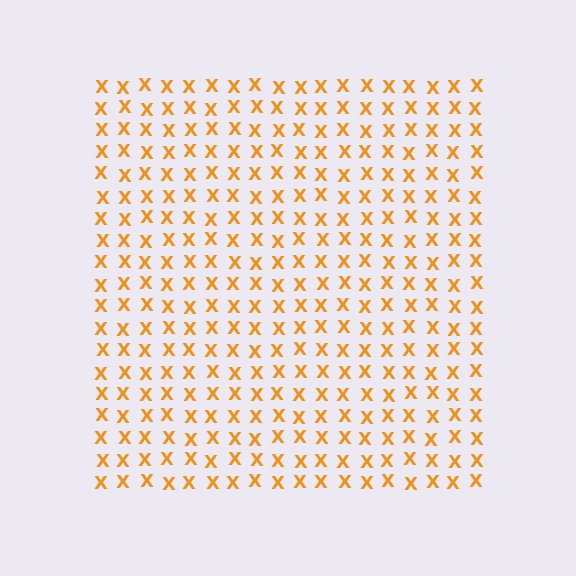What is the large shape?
The large shape is a square.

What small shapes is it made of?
It is made of small letter X's.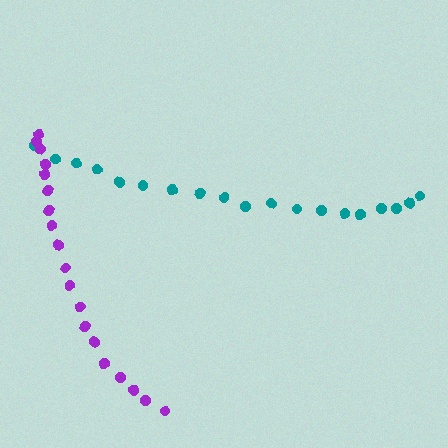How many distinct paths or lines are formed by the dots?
There are 2 distinct paths.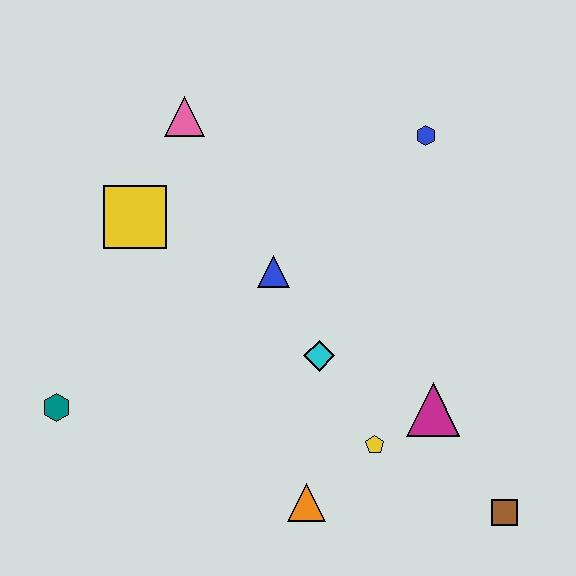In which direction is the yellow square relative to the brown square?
The yellow square is to the left of the brown square.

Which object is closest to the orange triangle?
The yellow pentagon is closest to the orange triangle.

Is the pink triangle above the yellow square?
Yes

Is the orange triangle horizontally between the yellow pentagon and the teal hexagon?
Yes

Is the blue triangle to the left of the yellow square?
No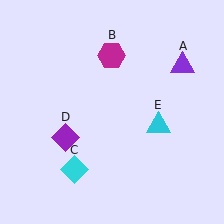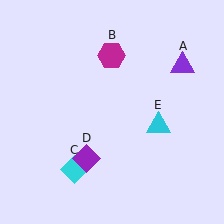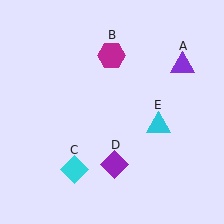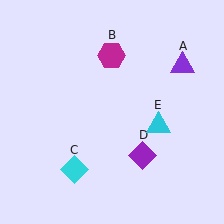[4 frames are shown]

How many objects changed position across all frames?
1 object changed position: purple diamond (object D).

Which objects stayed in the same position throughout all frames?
Purple triangle (object A) and magenta hexagon (object B) and cyan diamond (object C) and cyan triangle (object E) remained stationary.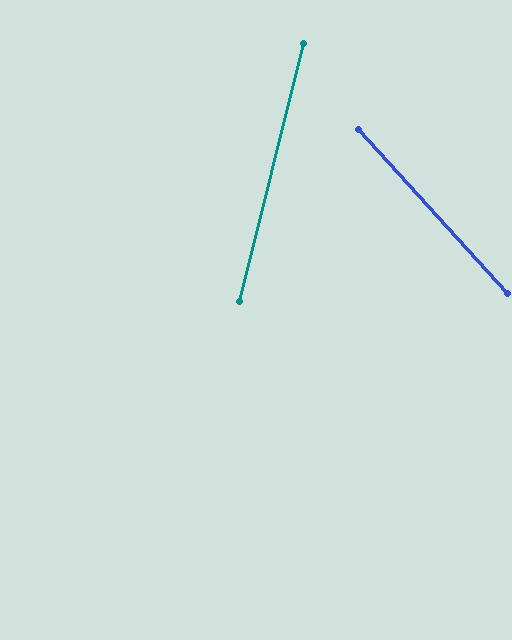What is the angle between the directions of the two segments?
Approximately 56 degrees.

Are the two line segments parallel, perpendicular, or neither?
Neither parallel nor perpendicular — they differ by about 56°.